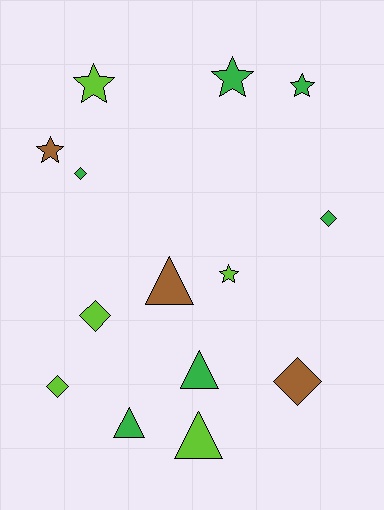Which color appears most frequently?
Green, with 6 objects.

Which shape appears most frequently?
Star, with 5 objects.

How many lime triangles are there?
There is 1 lime triangle.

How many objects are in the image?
There are 14 objects.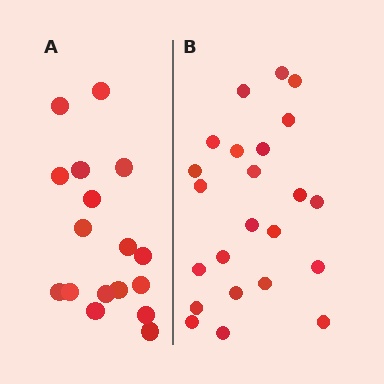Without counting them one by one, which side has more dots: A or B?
Region B (the right region) has more dots.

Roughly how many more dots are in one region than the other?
Region B has about 6 more dots than region A.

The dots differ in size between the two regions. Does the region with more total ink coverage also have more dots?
No. Region A has more total ink coverage because its dots are larger, but region B actually contains more individual dots. Total area can be misleading — the number of items is what matters here.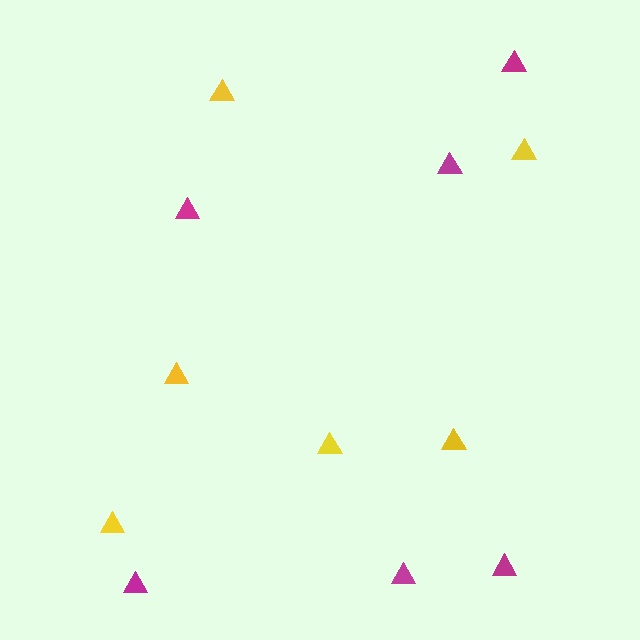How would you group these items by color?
There are 2 groups: one group of magenta triangles (6) and one group of yellow triangles (6).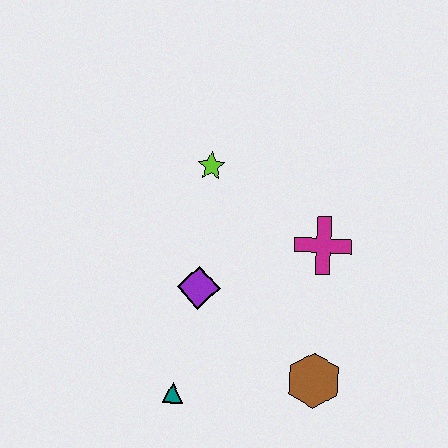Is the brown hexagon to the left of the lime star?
No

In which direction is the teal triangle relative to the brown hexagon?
The teal triangle is to the left of the brown hexagon.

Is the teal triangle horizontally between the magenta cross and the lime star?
No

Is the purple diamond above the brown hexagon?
Yes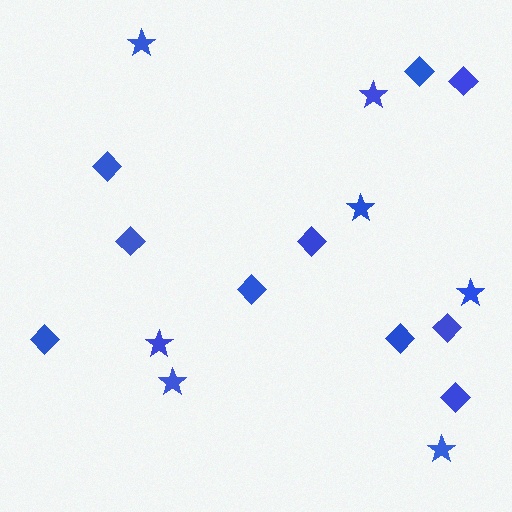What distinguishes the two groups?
There are 2 groups: one group of diamonds (10) and one group of stars (7).